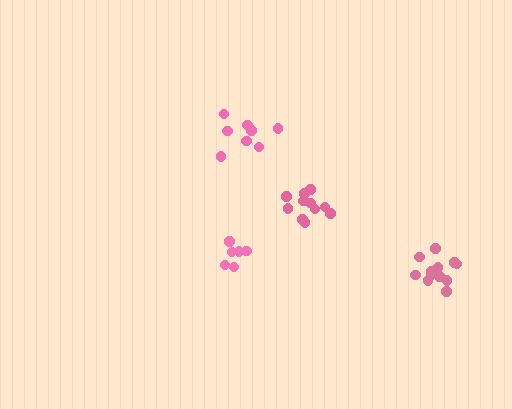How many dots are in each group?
Group 1: 6 dots, Group 2: 12 dots, Group 3: 8 dots, Group 4: 11 dots (37 total).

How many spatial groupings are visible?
There are 4 spatial groupings.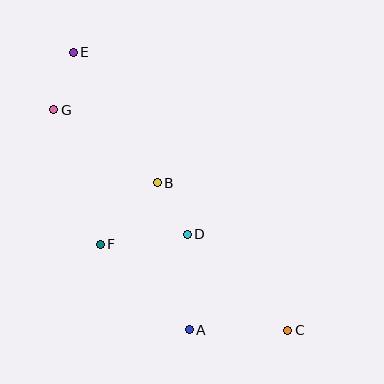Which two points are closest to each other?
Points B and D are closest to each other.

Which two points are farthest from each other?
Points C and E are farthest from each other.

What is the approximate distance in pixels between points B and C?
The distance between B and C is approximately 197 pixels.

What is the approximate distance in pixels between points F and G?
The distance between F and G is approximately 142 pixels.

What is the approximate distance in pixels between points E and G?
The distance between E and G is approximately 61 pixels.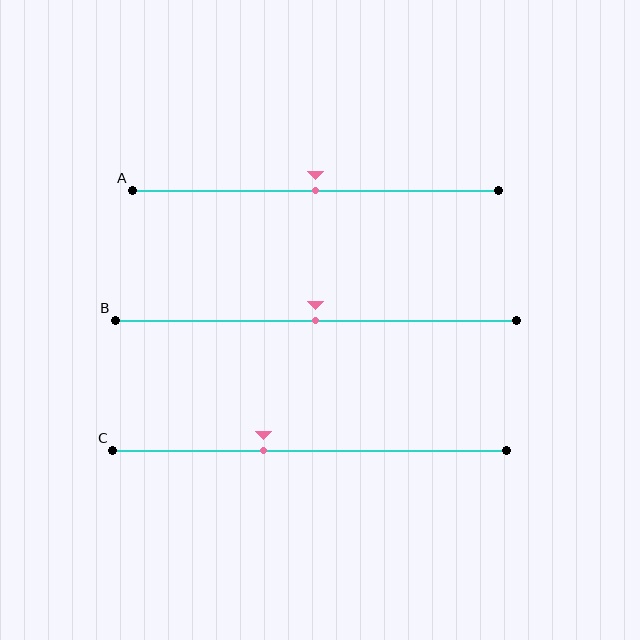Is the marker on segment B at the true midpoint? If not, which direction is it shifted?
Yes, the marker on segment B is at the true midpoint.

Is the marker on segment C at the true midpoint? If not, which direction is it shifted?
No, the marker on segment C is shifted to the left by about 12% of the segment length.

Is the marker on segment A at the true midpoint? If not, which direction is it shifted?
Yes, the marker on segment A is at the true midpoint.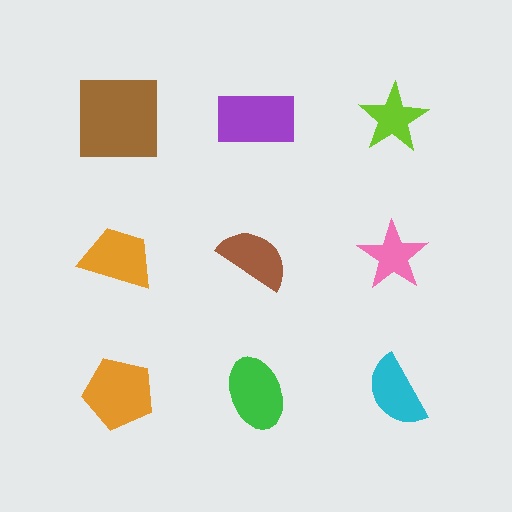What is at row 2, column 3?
A pink star.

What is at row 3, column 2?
A green ellipse.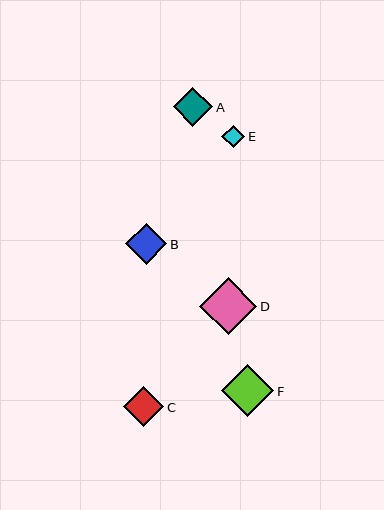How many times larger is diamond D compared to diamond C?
Diamond D is approximately 1.4 times the size of diamond C.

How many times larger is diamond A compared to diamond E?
Diamond A is approximately 1.7 times the size of diamond E.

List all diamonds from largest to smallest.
From largest to smallest: D, F, B, C, A, E.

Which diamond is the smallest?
Diamond E is the smallest with a size of approximately 23 pixels.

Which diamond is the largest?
Diamond D is the largest with a size of approximately 57 pixels.